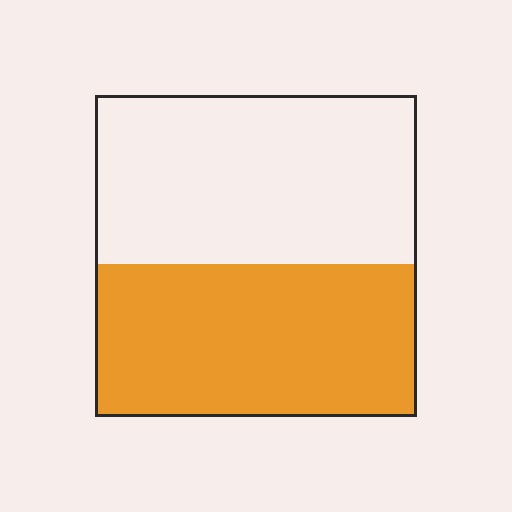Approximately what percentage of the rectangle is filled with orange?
Approximately 50%.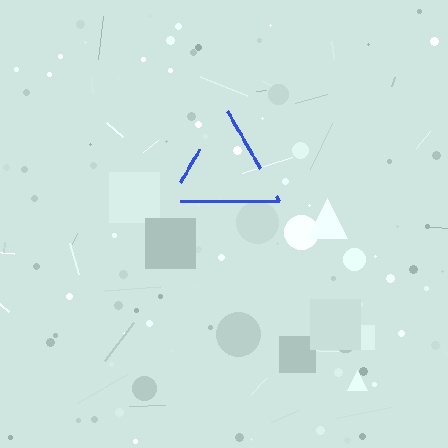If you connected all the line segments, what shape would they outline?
They would outline a triangle.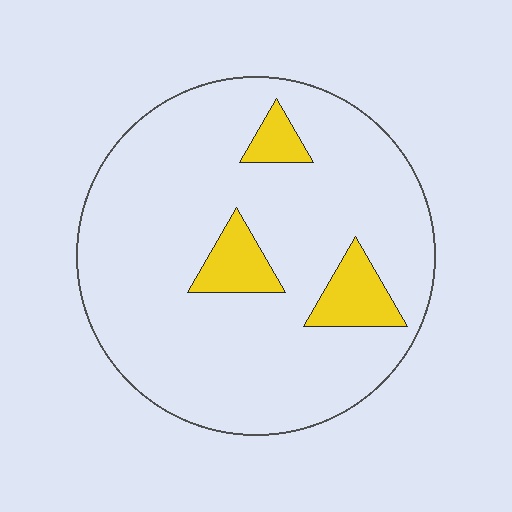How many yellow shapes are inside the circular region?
3.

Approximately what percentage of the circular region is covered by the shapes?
Approximately 10%.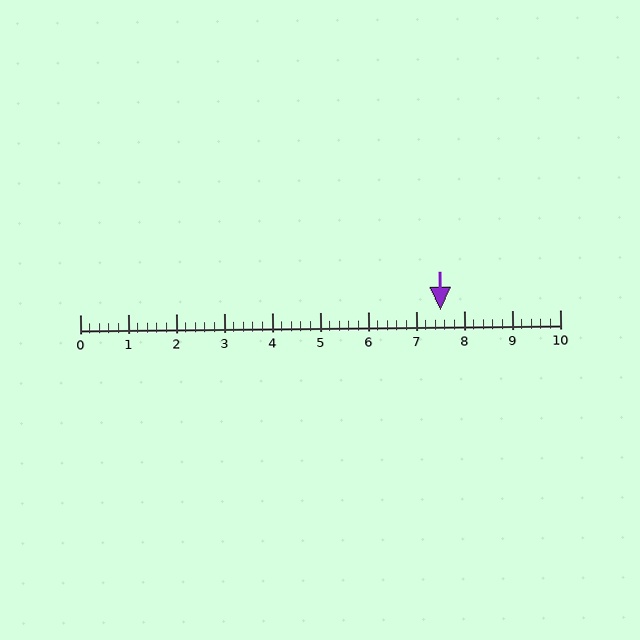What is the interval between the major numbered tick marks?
The major tick marks are spaced 1 units apart.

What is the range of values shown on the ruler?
The ruler shows values from 0 to 10.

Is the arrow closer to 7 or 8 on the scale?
The arrow is closer to 8.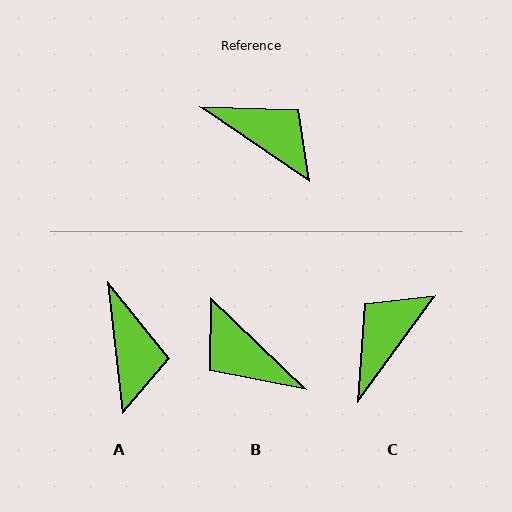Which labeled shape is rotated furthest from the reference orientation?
B, about 171 degrees away.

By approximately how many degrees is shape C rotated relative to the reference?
Approximately 88 degrees counter-clockwise.